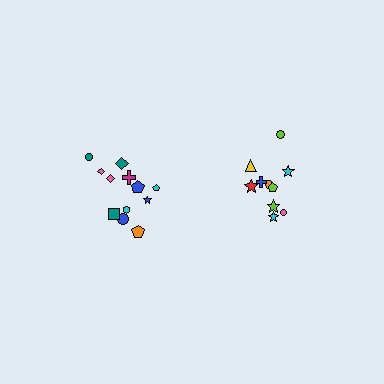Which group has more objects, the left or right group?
The left group.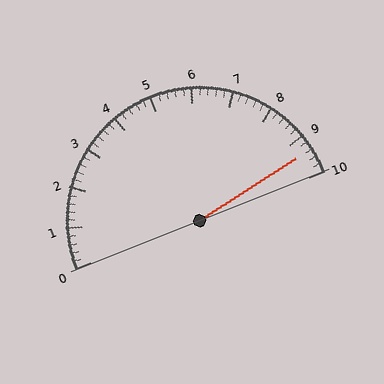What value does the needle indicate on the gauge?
The needle indicates approximately 9.4.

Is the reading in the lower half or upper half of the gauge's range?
The reading is in the upper half of the range (0 to 10).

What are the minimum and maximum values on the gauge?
The gauge ranges from 0 to 10.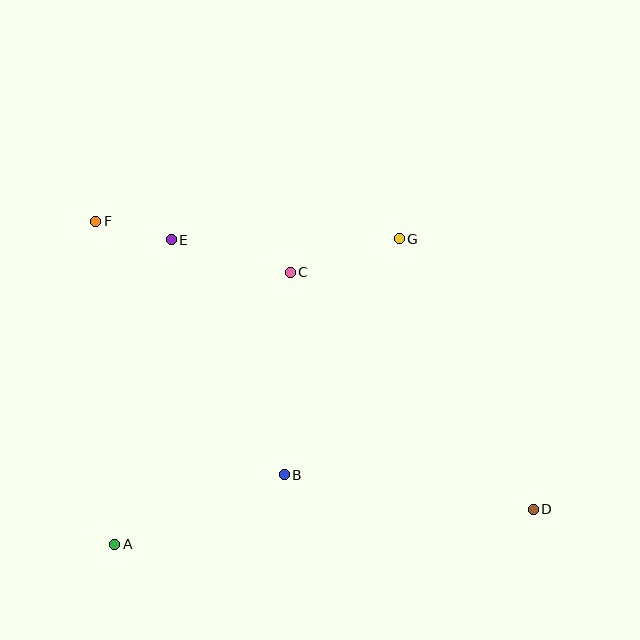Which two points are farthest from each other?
Points D and F are farthest from each other.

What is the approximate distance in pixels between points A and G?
The distance between A and G is approximately 418 pixels.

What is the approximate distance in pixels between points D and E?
The distance between D and E is approximately 452 pixels.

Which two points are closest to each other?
Points E and F are closest to each other.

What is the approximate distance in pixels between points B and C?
The distance between B and C is approximately 203 pixels.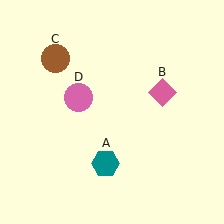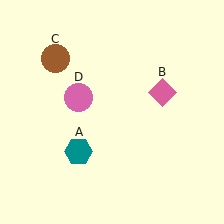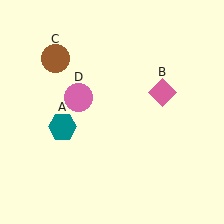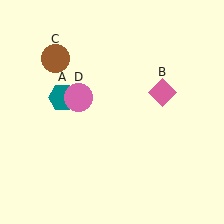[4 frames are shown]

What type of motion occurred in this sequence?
The teal hexagon (object A) rotated clockwise around the center of the scene.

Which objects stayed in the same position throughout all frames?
Pink diamond (object B) and brown circle (object C) and pink circle (object D) remained stationary.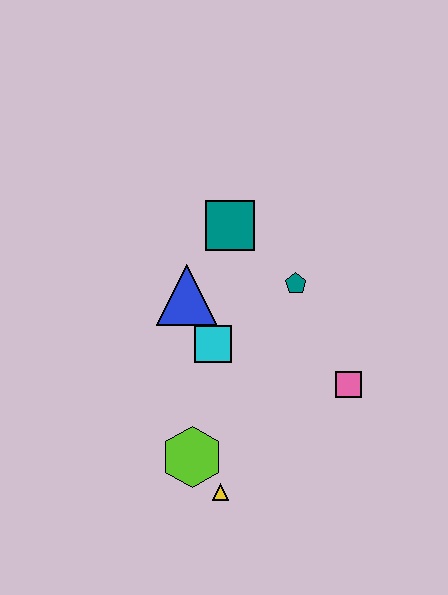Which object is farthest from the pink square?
The teal square is farthest from the pink square.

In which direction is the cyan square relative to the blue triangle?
The cyan square is below the blue triangle.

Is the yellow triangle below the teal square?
Yes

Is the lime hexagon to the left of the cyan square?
Yes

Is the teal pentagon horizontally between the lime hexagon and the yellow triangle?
No